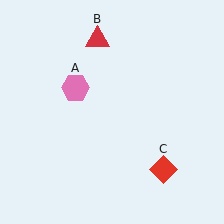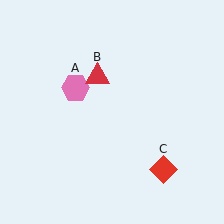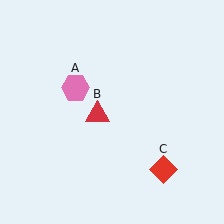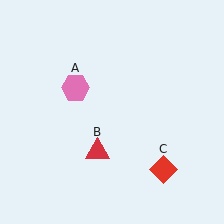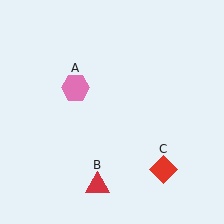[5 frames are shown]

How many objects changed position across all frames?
1 object changed position: red triangle (object B).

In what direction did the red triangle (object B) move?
The red triangle (object B) moved down.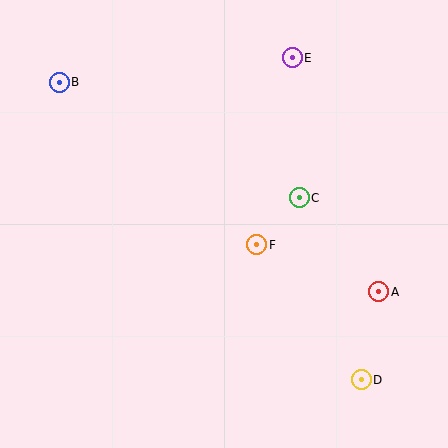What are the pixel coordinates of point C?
Point C is at (299, 198).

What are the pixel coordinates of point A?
Point A is at (379, 292).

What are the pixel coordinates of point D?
Point D is at (361, 380).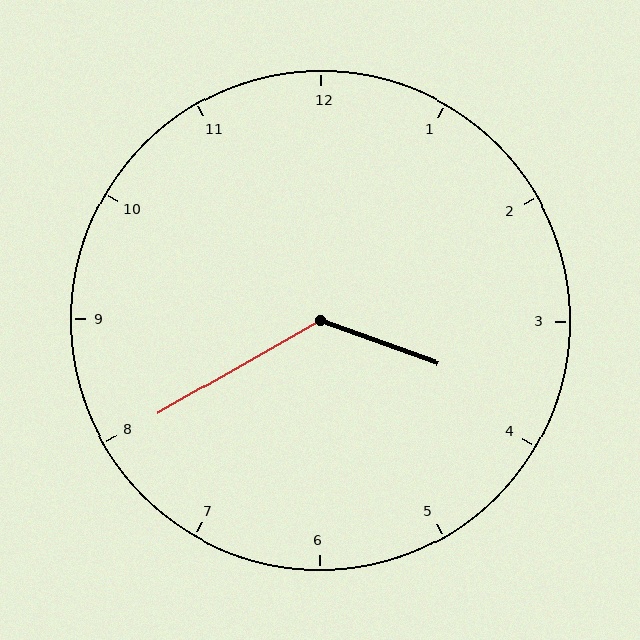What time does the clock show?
3:40.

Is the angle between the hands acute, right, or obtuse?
It is obtuse.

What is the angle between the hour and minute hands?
Approximately 130 degrees.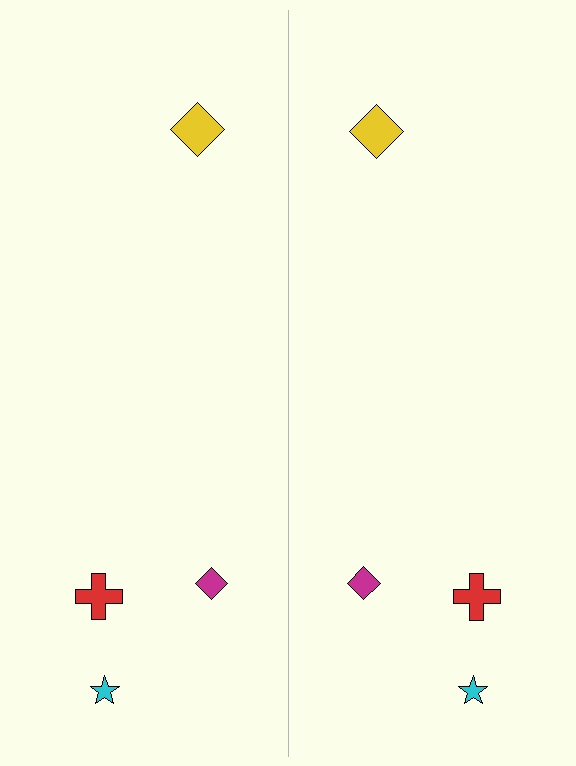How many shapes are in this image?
There are 8 shapes in this image.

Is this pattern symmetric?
Yes, this pattern has bilateral (reflection) symmetry.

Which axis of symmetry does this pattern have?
The pattern has a vertical axis of symmetry running through the center of the image.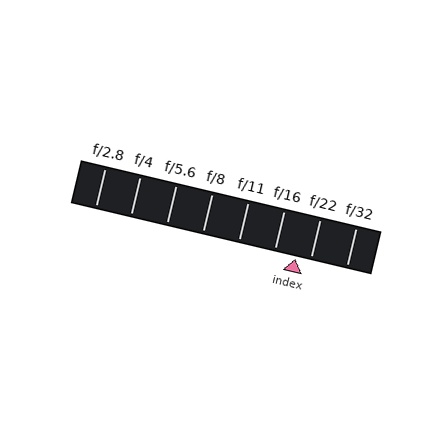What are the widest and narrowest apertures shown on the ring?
The widest aperture shown is f/2.8 and the narrowest is f/32.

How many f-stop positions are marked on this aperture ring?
There are 8 f-stop positions marked.